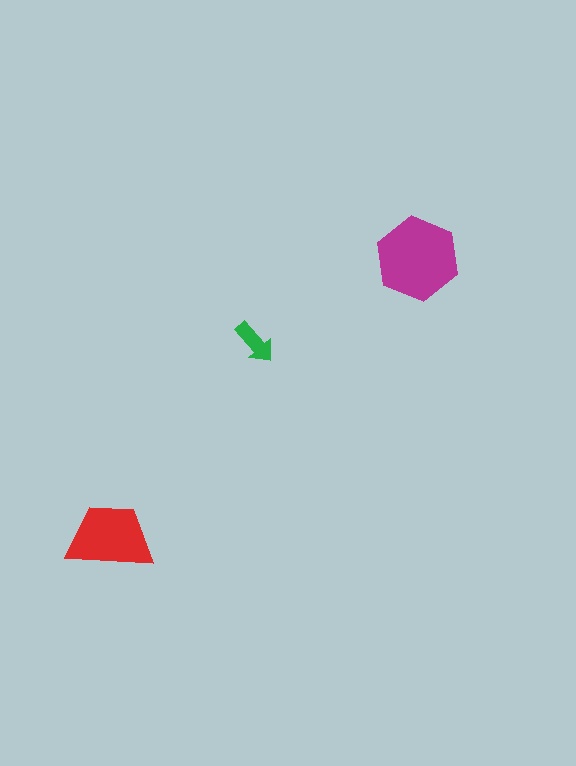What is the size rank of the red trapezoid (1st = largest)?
2nd.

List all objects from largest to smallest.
The magenta hexagon, the red trapezoid, the green arrow.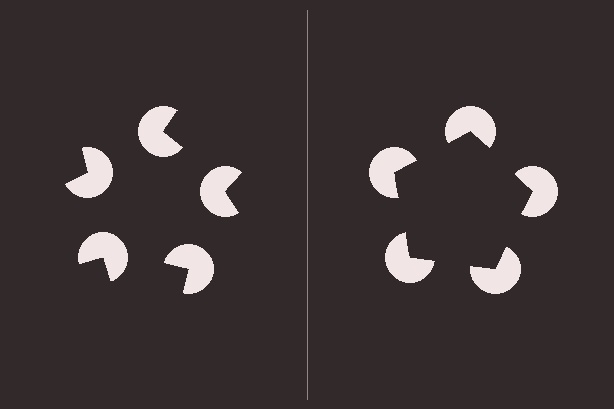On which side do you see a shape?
An illusory pentagon appears on the right side. On the left side the wedge cuts are rotated, so no coherent shape forms.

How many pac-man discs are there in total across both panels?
10 — 5 on each side.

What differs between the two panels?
The pac-man discs are positioned identically on both sides; only the wedge orientations differ. On the right they align to a pentagon; on the left they are misaligned.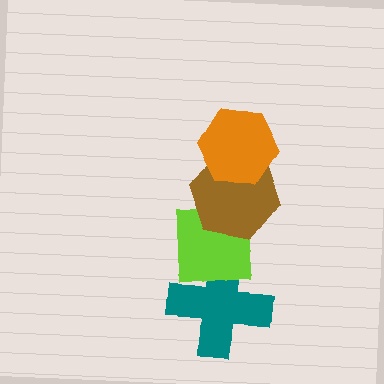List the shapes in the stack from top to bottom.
From top to bottom: the orange hexagon, the brown hexagon, the lime square, the teal cross.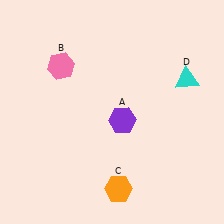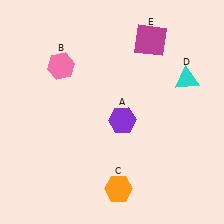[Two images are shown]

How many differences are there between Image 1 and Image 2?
There is 1 difference between the two images.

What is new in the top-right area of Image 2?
A magenta square (E) was added in the top-right area of Image 2.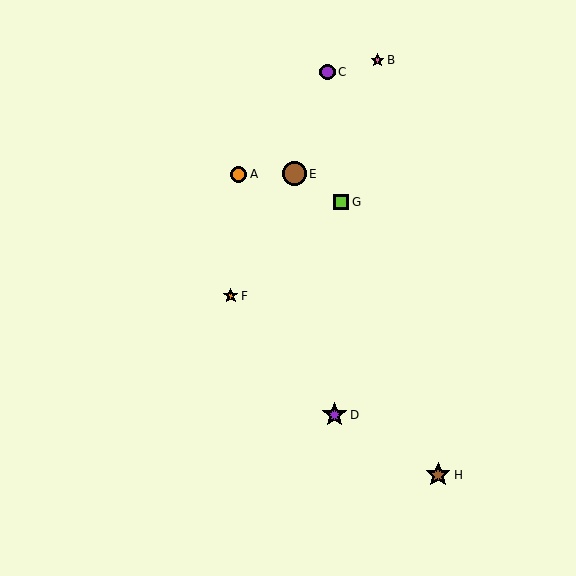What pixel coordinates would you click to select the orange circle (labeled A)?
Click at (239, 174) to select the orange circle A.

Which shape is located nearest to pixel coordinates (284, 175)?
The brown circle (labeled E) at (294, 174) is nearest to that location.